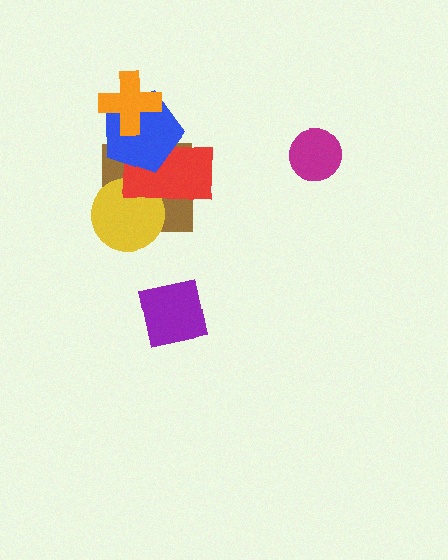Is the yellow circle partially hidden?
Yes, it is partially covered by another shape.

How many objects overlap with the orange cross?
1 object overlaps with the orange cross.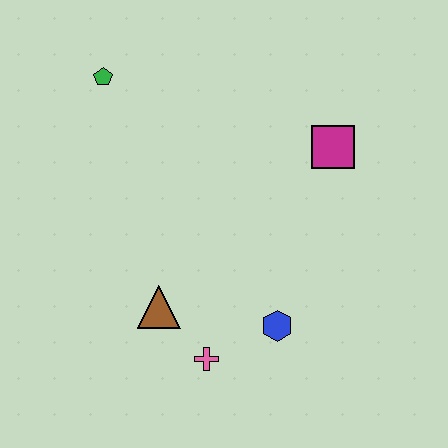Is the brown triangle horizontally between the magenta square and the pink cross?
No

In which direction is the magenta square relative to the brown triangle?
The magenta square is to the right of the brown triangle.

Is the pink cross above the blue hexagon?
No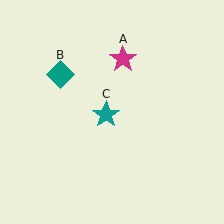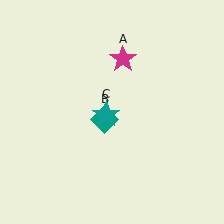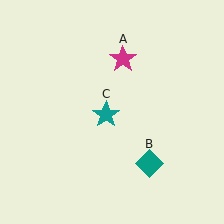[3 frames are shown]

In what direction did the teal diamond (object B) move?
The teal diamond (object B) moved down and to the right.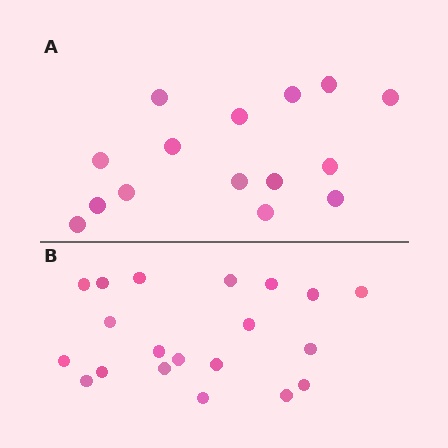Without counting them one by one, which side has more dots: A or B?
Region B (the bottom region) has more dots.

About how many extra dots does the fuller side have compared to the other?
Region B has about 5 more dots than region A.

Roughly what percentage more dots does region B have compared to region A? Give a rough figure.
About 35% more.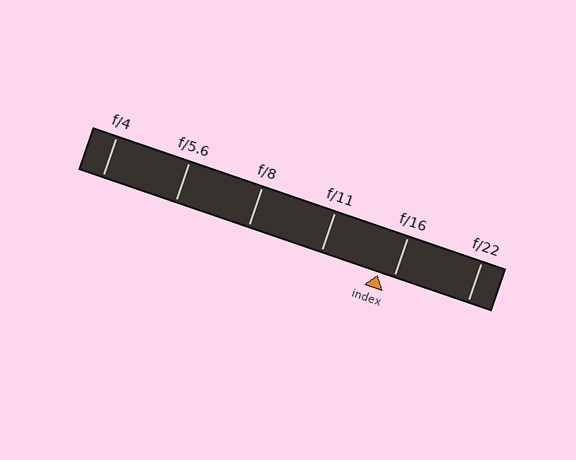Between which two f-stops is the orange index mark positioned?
The index mark is between f/11 and f/16.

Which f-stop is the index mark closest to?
The index mark is closest to f/16.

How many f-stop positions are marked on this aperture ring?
There are 6 f-stop positions marked.